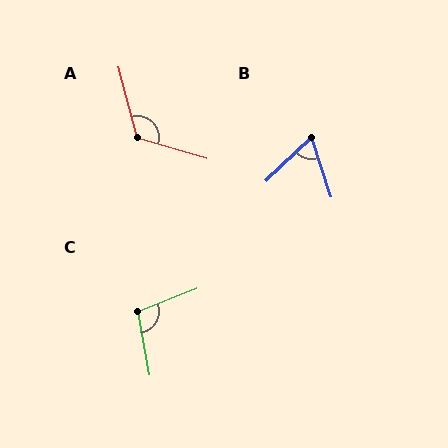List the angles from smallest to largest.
B (65°), C (101°), A (121°).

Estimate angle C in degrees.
Approximately 101 degrees.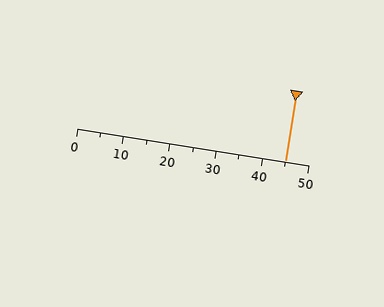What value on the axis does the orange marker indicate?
The marker indicates approximately 45.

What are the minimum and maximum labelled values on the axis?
The axis runs from 0 to 50.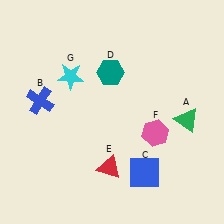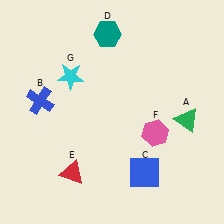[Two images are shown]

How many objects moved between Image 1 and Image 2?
2 objects moved between the two images.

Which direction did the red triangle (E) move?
The red triangle (E) moved left.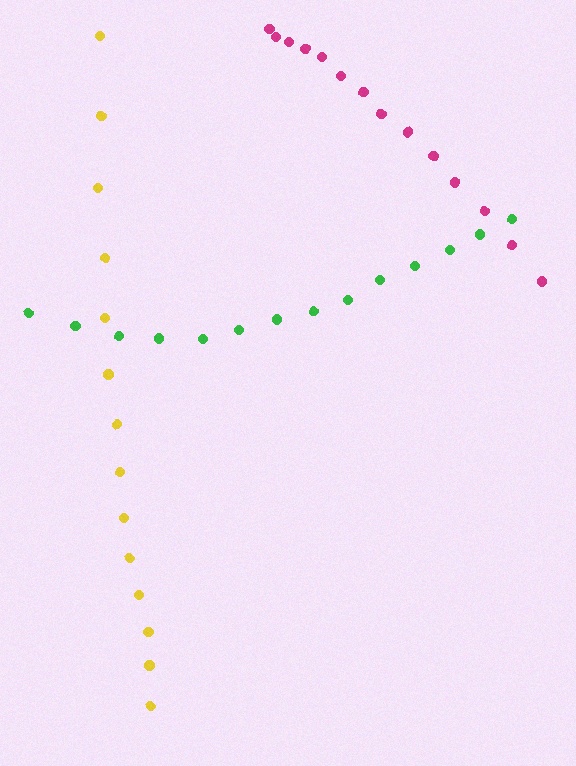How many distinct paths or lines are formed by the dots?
There are 3 distinct paths.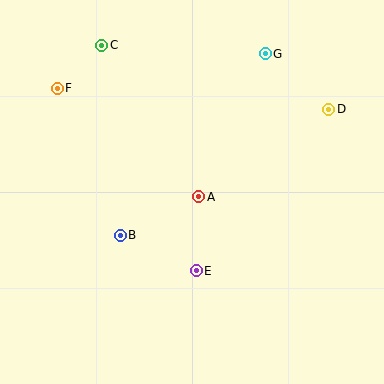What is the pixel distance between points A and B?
The distance between A and B is 87 pixels.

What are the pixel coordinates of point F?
Point F is at (57, 88).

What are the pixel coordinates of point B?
Point B is at (120, 235).